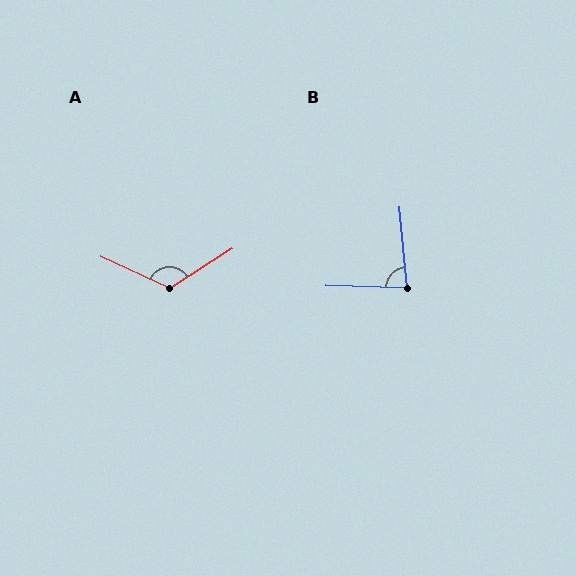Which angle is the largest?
A, at approximately 123 degrees.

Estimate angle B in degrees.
Approximately 83 degrees.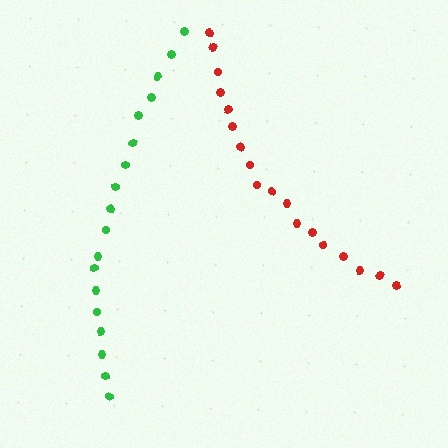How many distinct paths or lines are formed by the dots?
There are 2 distinct paths.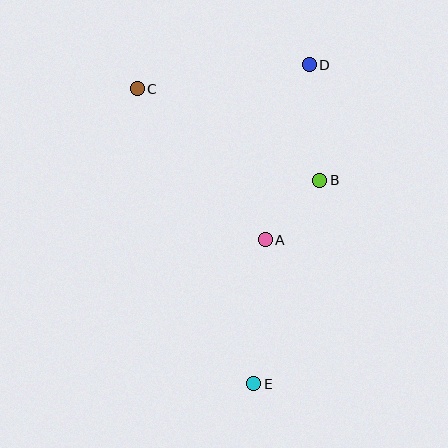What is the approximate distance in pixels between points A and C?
The distance between A and C is approximately 198 pixels.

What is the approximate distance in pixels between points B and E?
The distance between B and E is approximately 214 pixels.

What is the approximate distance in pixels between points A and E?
The distance between A and E is approximately 145 pixels.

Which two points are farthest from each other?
Points D and E are farthest from each other.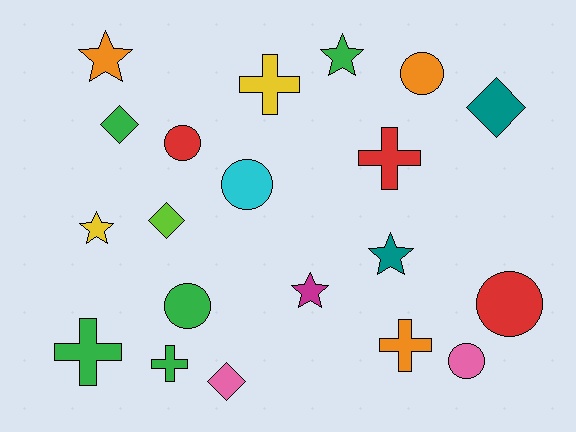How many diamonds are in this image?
There are 4 diamonds.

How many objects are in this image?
There are 20 objects.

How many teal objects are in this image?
There are 2 teal objects.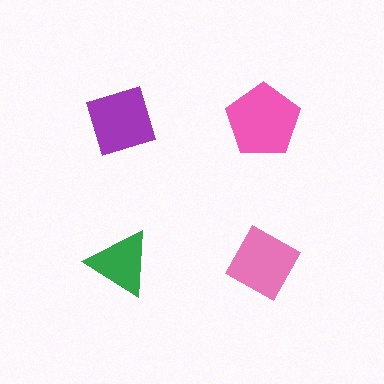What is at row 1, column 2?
A pink pentagon.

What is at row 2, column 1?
A green triangle.